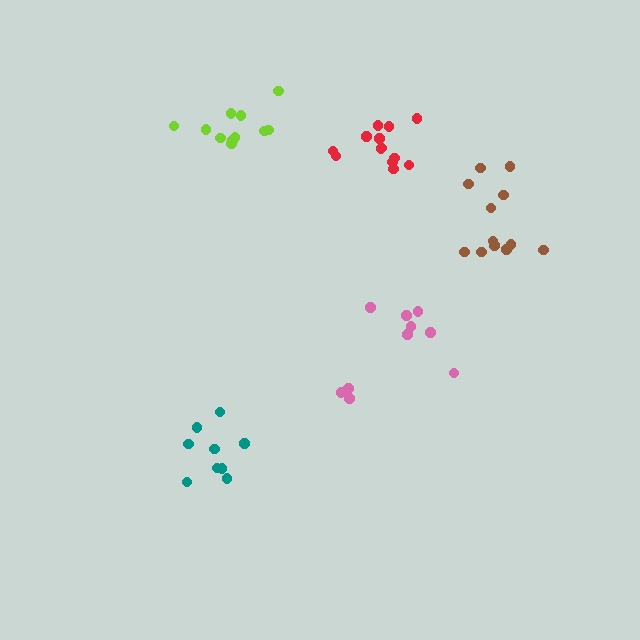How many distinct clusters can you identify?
There are 5 distinct clusters.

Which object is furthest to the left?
The teal cluster is leftmost.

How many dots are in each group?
Group 1: 9 dots, Group 2: 13 dots, Group 3: 10 dots, Group 4: 11 dots, Group 5: 12 dots (55 total).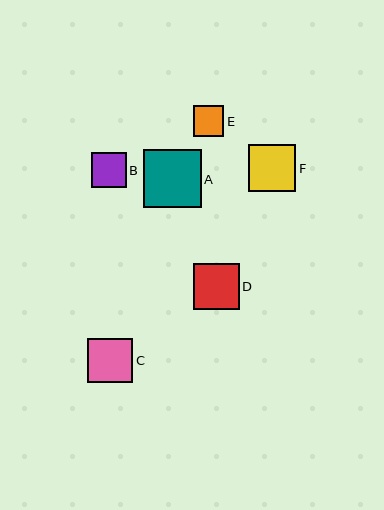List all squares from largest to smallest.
From largest to smallest: A, F, D, C, B, E.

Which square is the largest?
Square A is the largest with a size of approximately 58 pixels.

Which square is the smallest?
Square E is the smallest with a size of approximately 30 pixels.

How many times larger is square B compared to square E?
Square B is approximately 1.1 times the size of square E.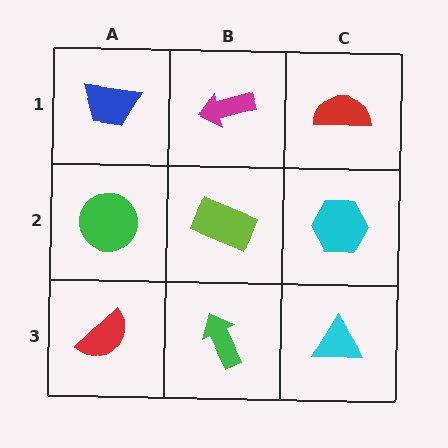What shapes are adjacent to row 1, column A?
A green circle (row 2, column A), a magenta arrow (row 1, column B).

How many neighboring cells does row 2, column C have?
3.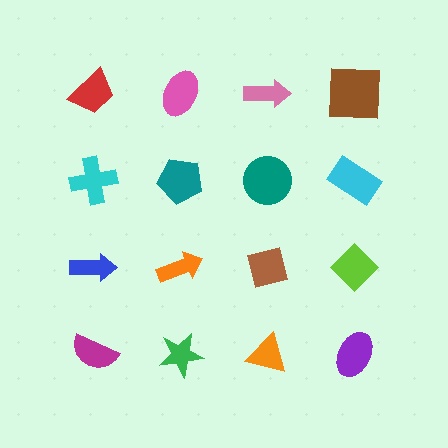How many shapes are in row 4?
4 shapes.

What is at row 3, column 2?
An orange arrow.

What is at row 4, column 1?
A magenta semicircle.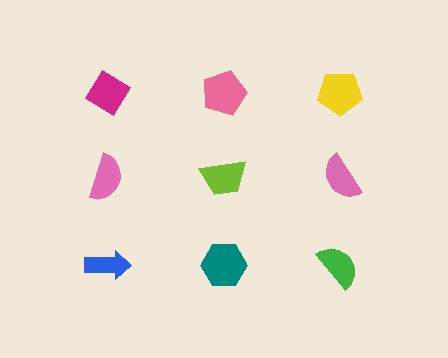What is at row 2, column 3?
A pink semicircle.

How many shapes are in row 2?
3 shapes.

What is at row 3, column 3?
A green semicircle.